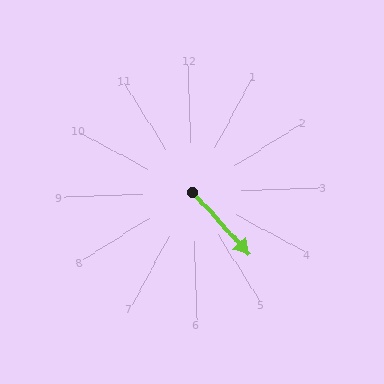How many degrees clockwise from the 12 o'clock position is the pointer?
Approximately 140 degrees.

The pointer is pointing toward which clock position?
Roughly 5 o'clock.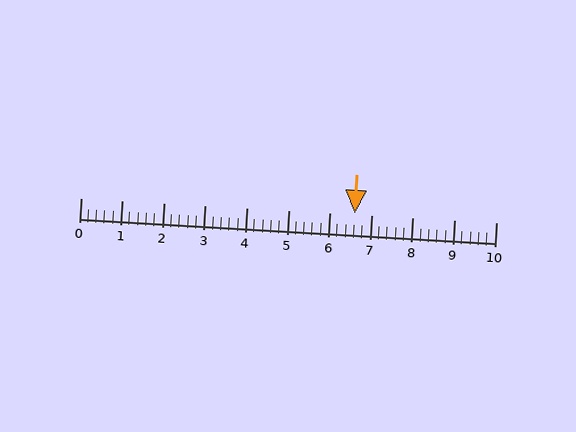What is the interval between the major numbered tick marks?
The major tick marks are spaced 1 units apart.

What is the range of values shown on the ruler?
The ruler shows values from 0 to 10.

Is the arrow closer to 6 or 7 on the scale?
The arrow is closer to 7.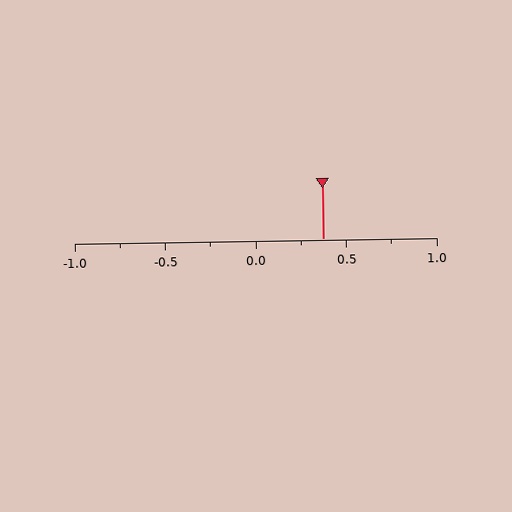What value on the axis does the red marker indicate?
The marker indicates approximately 0.38.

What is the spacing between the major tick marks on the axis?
The major ticks are spaced 0.5 apart.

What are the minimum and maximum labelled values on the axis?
The axis runs from -1.0 to 1.0.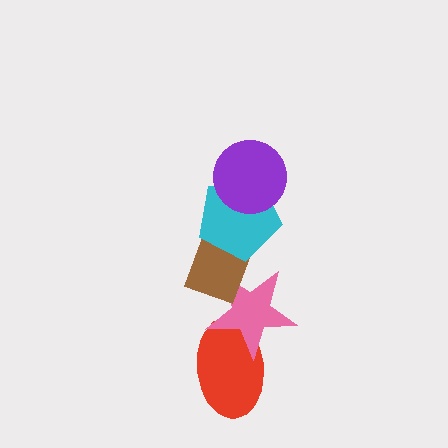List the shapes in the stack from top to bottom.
From top to bottom: the purple circle, the cyan pentagon, the brown rectangle, the pink star, the red ellipse.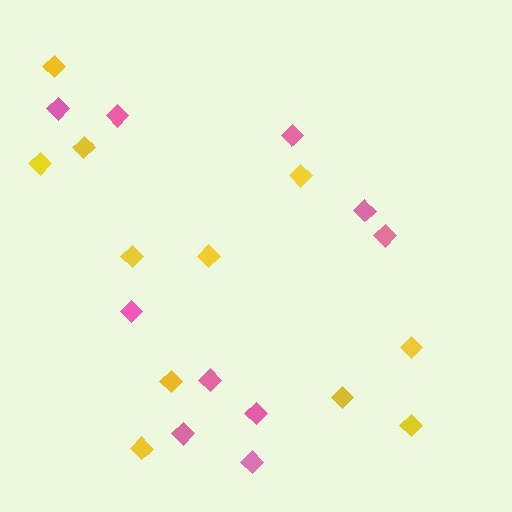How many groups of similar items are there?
There are 2 groups: one group of pink diamonds (10) and one group of yellow diamonds (11).